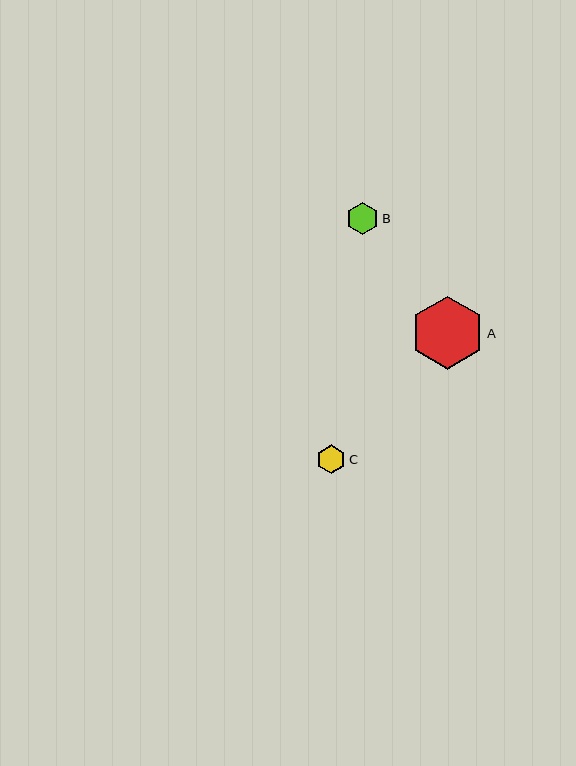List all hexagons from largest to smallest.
From largest to smallest: A, B, C.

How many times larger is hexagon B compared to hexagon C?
Hexagon B is approximately 1.1 times the size of hexagon C.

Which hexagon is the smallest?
Hexagon C is the smallest with a size of approximately 29 pixels.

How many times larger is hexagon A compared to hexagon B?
Hexagon A is approximately 2.2 times the size of hexagon B.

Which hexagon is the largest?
Hexagon A is the largest with a size of approximately 73 pixels.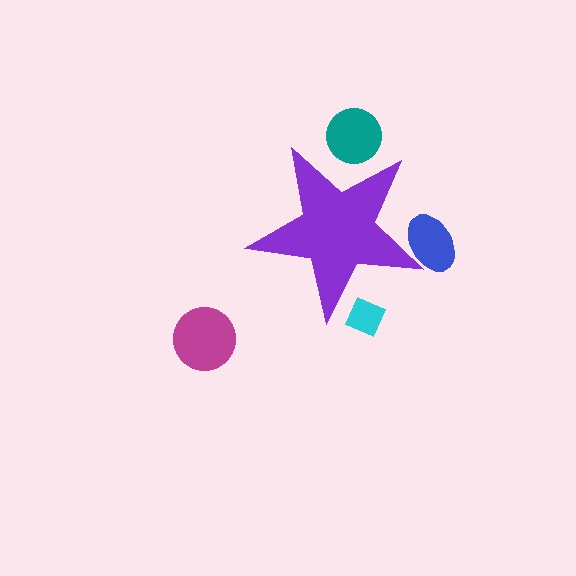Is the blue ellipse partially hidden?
Yes, the blue ellipse is partially hidden behind the purple star.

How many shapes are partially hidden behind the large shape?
3 shapes are partially hidden.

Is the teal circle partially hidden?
Yes, the teal circle is partially hidden behind the purple star.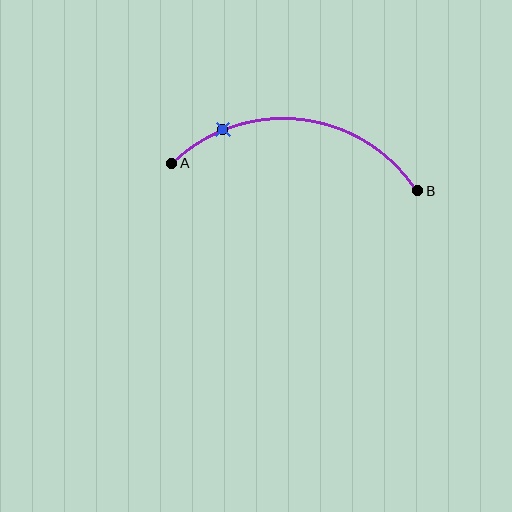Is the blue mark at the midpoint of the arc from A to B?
No. The blue mark lies on the arc but is closer to endpoint A. The arc midpoint would be at the point on the curve equidistant along the arc from both A and B.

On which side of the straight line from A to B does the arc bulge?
The arc bulges above the straight line connecting A and B.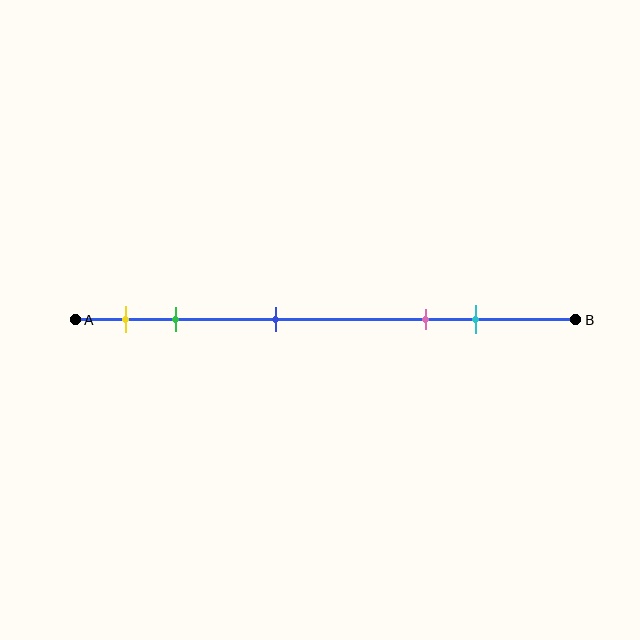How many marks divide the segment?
There are 5 marks dividing the segment.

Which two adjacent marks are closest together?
The yellow and green marks are the closest adjacent pair.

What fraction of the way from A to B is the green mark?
The green mark is approximately 20% (0.2) of the way from A to B.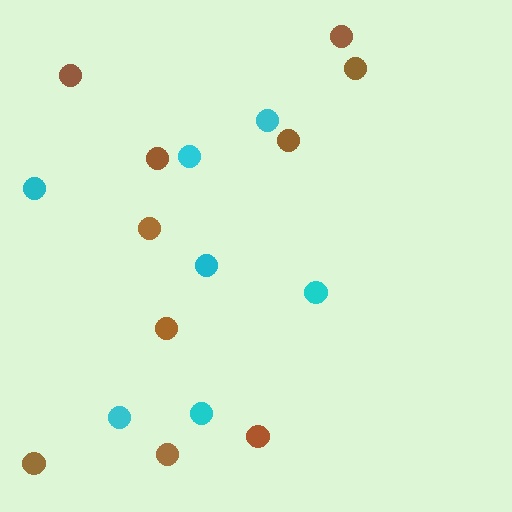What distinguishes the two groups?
There are 2 groups: one group of cyan circles (7) and one group of brown circles (10).